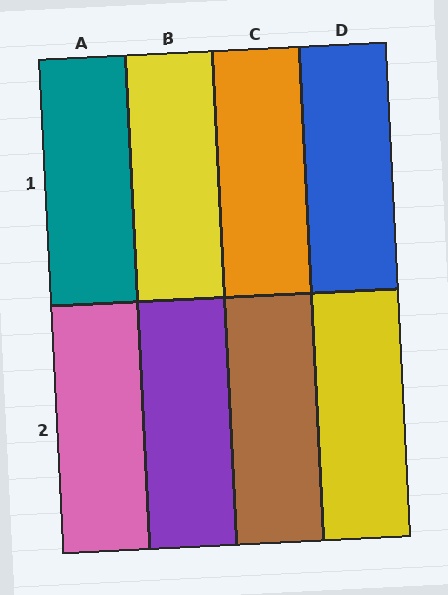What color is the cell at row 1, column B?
Yellow.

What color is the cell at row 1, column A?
Teal.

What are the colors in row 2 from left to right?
Pink, purple, brown, yellow.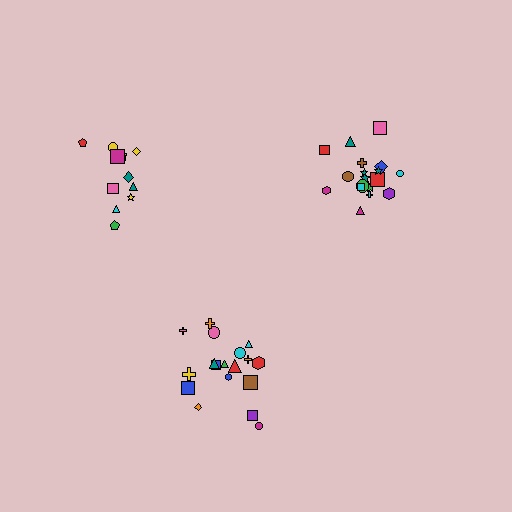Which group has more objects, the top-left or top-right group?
The top-right group.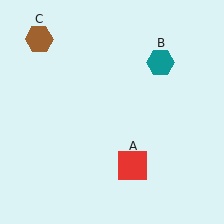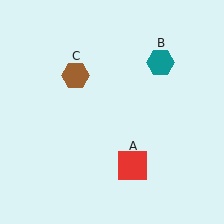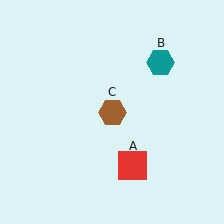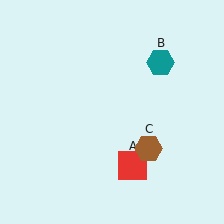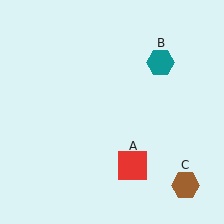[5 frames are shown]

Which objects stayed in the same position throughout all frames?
Red square (object A) and teal hexagon (object B) remained stationary.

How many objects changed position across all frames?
1 object changed position: brown hexagon (object C).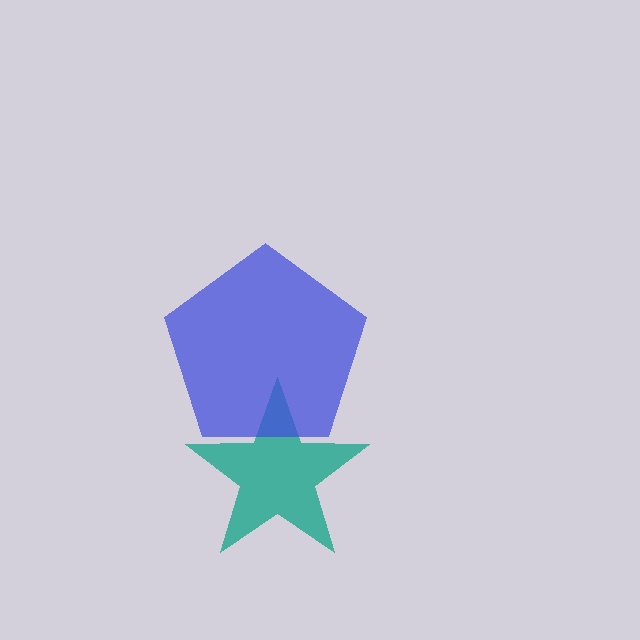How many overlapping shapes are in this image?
There are 2 overlapping shapes in the image.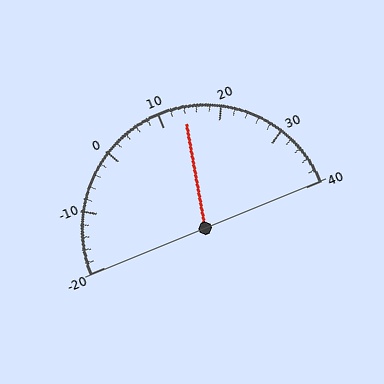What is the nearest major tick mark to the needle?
The nearest major tick mark is 10.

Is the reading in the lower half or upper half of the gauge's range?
The reading is in the upper half of the range (-20 to 40).